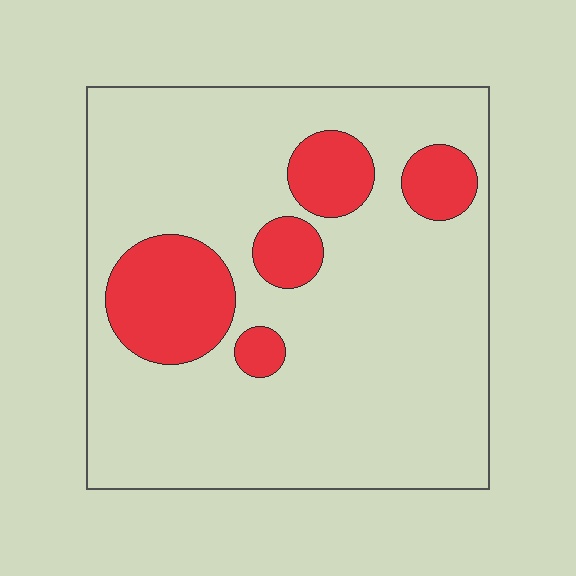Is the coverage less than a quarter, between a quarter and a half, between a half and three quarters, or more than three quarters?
Less than a quarter.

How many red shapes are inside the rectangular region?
5.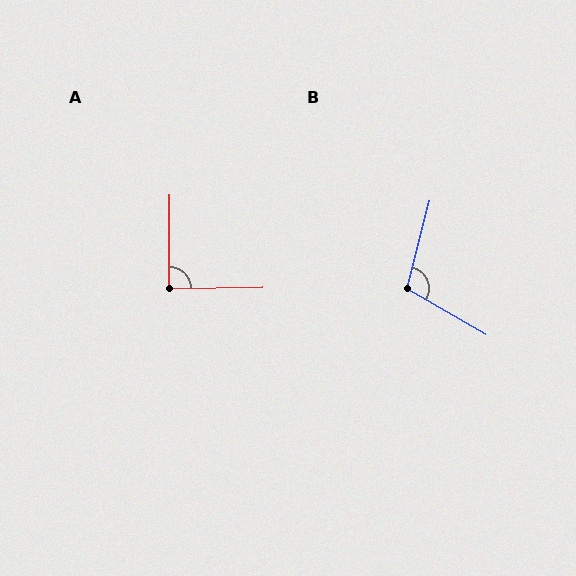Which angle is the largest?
B, at approximately 105 degrees.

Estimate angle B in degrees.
Approximately 105 degrees.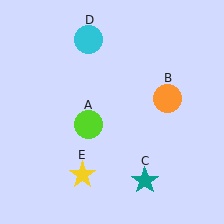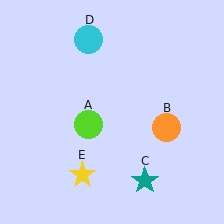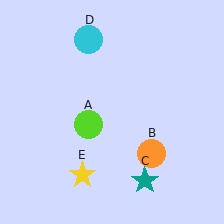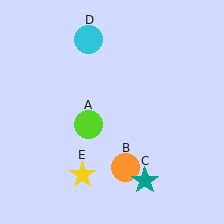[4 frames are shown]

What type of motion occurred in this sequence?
The orange circle (object B) rotated clockwise around the center of the scene.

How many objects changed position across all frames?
1 object changed position: orange circle (object B).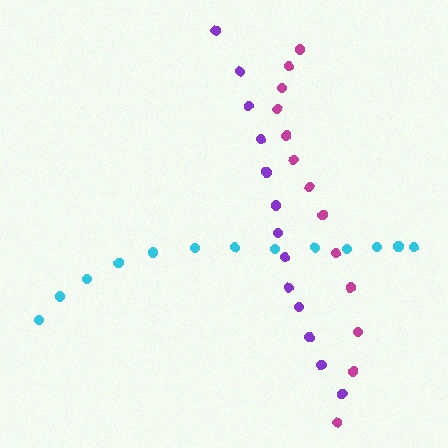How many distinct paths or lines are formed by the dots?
There are 3 distinct paths.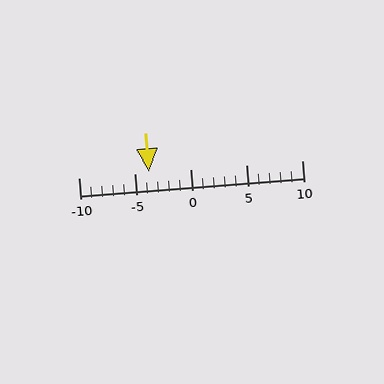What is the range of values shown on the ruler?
The ruler shows values from -10 to 10.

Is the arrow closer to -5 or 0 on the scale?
The arrow is closer to -5.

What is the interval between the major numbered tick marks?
The major tick marks are spaced 5 units apart.